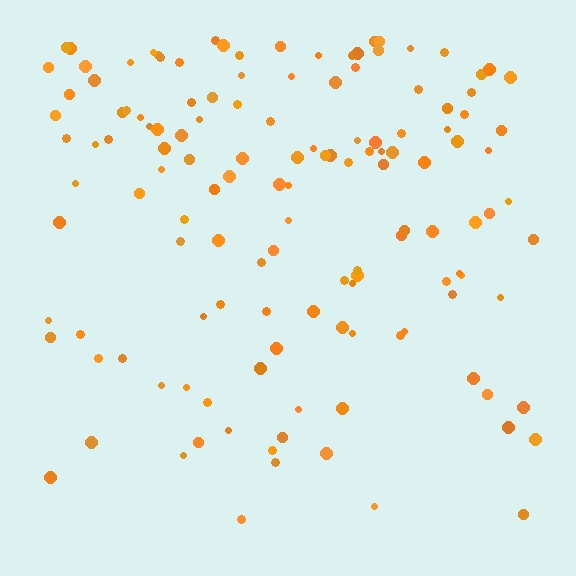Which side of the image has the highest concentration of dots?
The top.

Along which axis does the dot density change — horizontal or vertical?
Vertical.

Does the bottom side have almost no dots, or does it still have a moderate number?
Still a moderate number, just noticeably fewer than the top.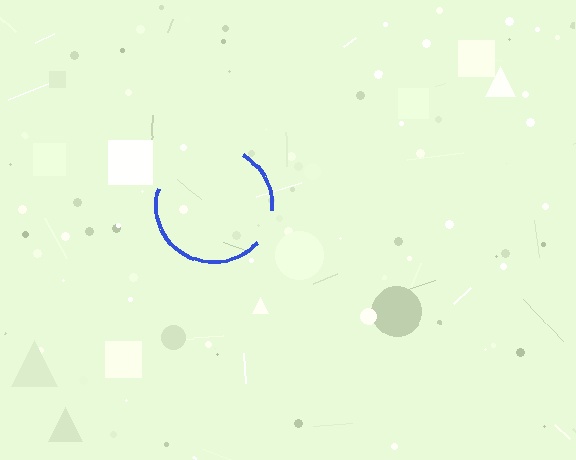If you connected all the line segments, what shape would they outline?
They would outline a circle.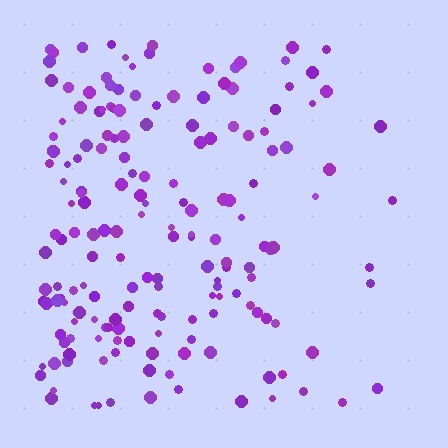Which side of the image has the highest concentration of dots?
The left.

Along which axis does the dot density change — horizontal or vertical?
Horizontal.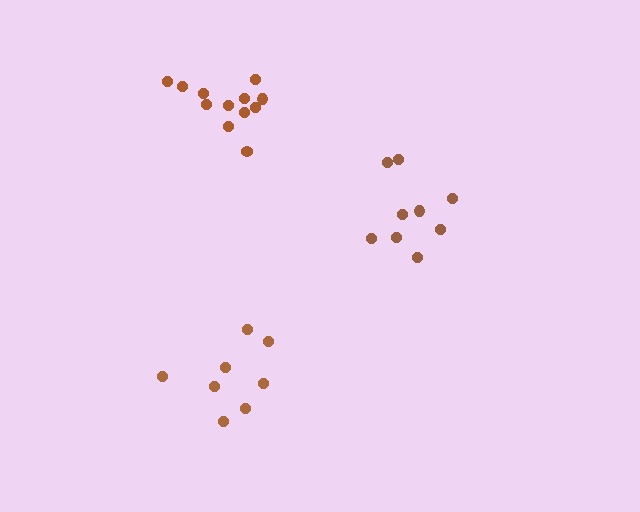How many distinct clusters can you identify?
There are 3 distinct clusters.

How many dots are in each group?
Group 1: 9 dots, Group 2: 12 dots, Group 3: 8 dots (29 total).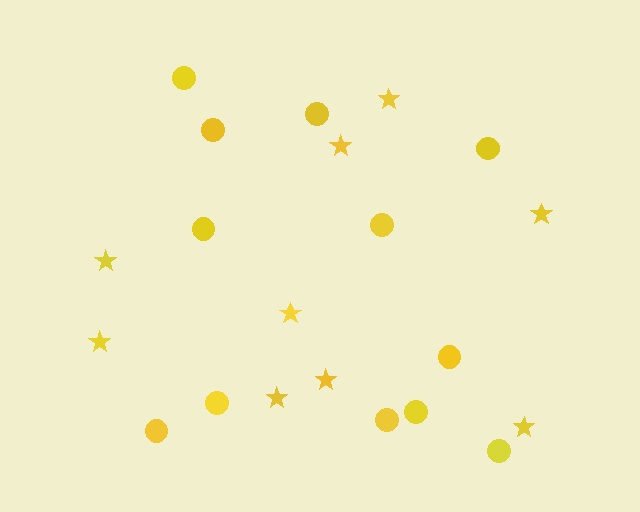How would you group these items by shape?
There are 2 groups: one group of stars (9) and one group of circles (12).